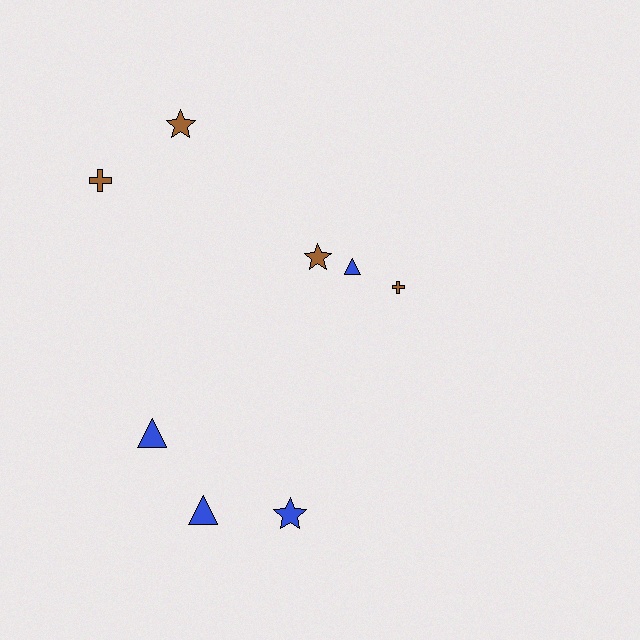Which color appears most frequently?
Brown, with 4 objects.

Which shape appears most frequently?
Star, with 3 objects.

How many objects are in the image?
There are 8 objects.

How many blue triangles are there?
There are 3 blue triangles.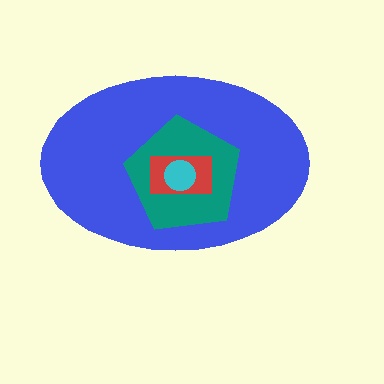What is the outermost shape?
The blue ellipse.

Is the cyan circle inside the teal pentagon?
Yes.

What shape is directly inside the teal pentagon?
The red rectangle.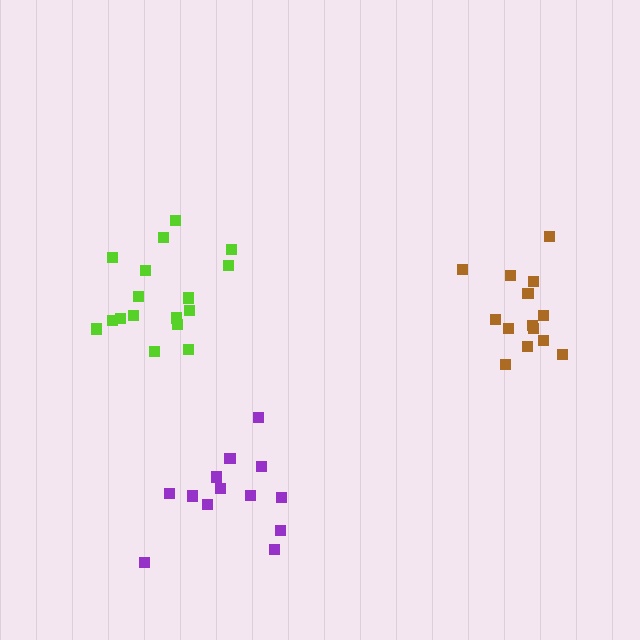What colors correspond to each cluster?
The clusters are colored: brown, purple, lime.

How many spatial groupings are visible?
There are 3 spatial groupings.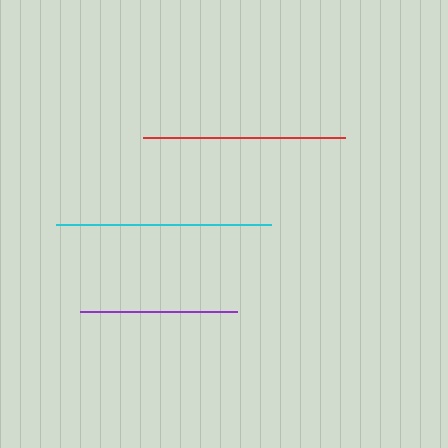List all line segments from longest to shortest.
From longest to shortest: cyan, red, purple.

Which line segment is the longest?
The cyan line is the longest at approximately 214 pixels.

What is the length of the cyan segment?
The cyan segment is approximately 214 pixels long.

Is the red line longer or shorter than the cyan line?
The cyan line is longer than the red line.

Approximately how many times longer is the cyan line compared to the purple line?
The cyan line is approximately 1.4 times the length of the purple line.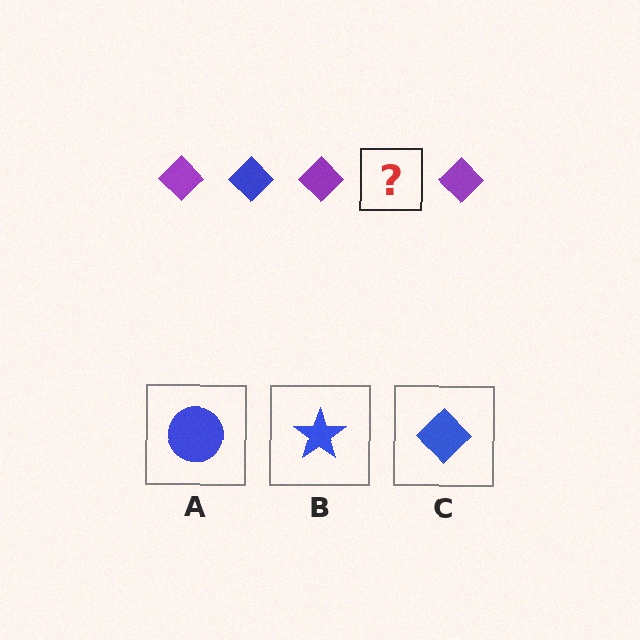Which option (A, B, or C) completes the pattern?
C.